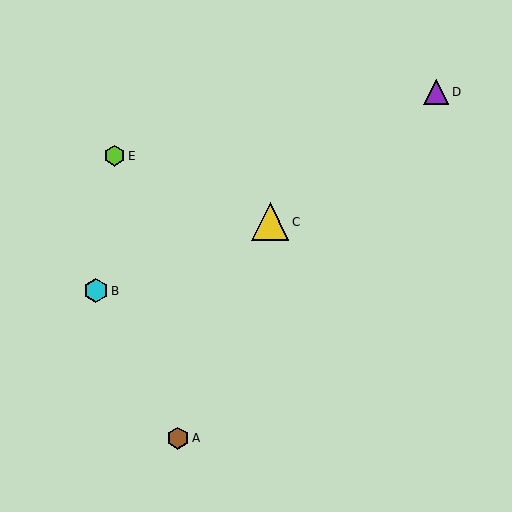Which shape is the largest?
The yellow triangle (labeled C) is the largest.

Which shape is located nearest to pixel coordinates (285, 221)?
The yellow triangle (labeled C) at (270, 222) is nearest to that location.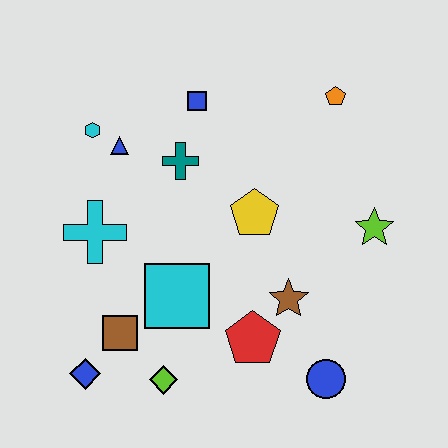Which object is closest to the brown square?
The blue diamond is closest to the brown square.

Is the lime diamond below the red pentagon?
Yes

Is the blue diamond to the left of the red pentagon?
Yes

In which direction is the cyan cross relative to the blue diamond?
The cyan cross is above the blue diamond.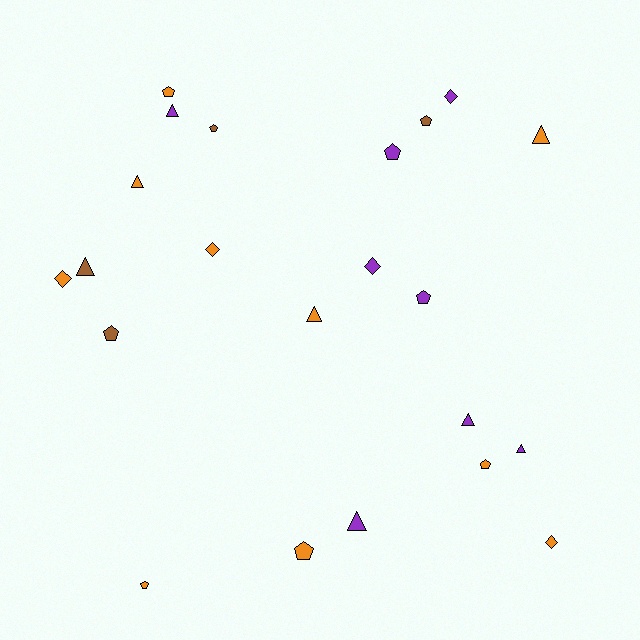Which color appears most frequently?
Orange, with 10 objects.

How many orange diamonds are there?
There are 3 orange diamonds.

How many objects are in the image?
There are 22 objects.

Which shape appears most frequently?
Pentagon, with 9 objects.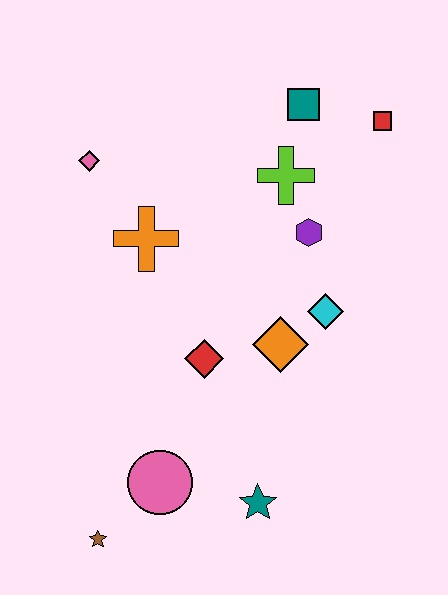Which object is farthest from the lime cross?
The brown star is farthest from the lime cross.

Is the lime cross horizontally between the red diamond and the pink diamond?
No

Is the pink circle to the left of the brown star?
No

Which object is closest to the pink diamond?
The orange cross is closest to the pink diamond.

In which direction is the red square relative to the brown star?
The red square is above the brown star.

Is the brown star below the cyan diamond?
Yes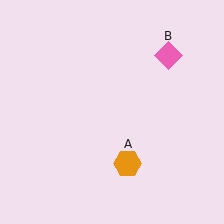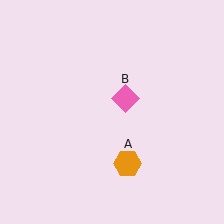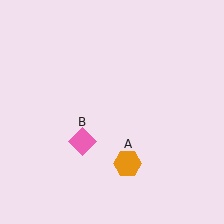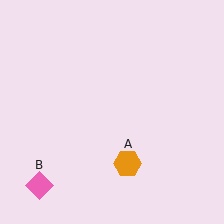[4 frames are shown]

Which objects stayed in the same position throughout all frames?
Orange hexagon (object A) remained stationary.